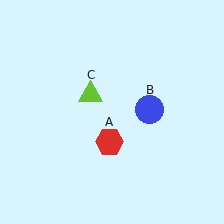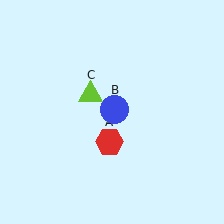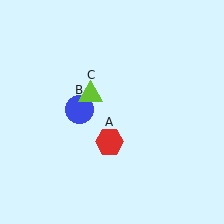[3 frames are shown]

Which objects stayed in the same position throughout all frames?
Red hexagon (object A) and lime triangle (object C) remained stationary.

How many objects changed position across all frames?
1 object changed position: blue circle (object B).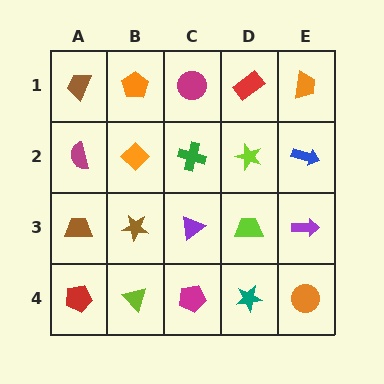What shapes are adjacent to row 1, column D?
A lime star (row 2, column D), a magenta circle (row 1, column C), an orange trapezoid (row 1, column E).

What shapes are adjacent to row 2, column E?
An orange trapezoid (row 1, column E), a purple arrow (row 3, column E), a lime star (row 2, column D).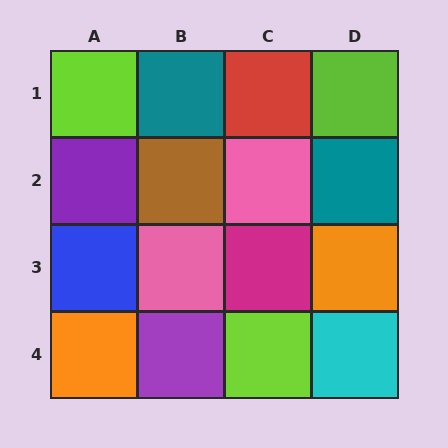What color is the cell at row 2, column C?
Pink.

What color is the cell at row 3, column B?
Pink.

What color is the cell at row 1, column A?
Lime.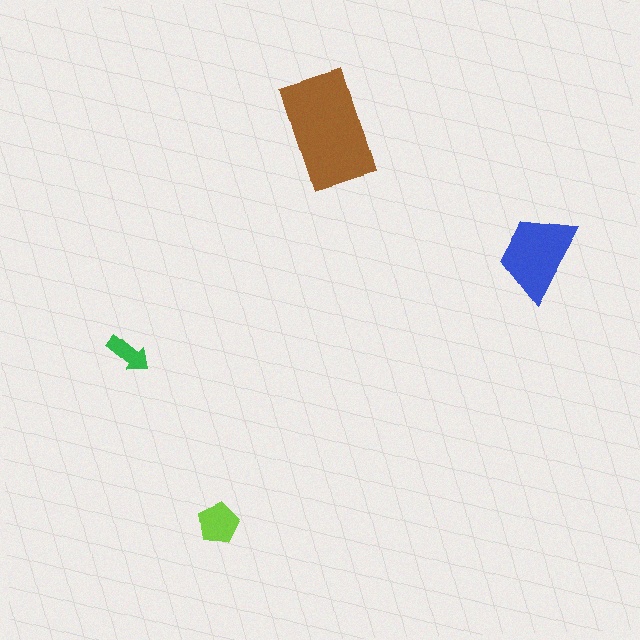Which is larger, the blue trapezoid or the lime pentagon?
The blue trapezoid.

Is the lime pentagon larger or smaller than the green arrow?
Larger.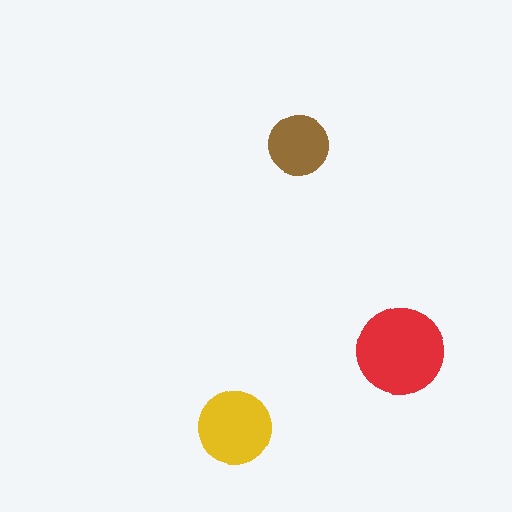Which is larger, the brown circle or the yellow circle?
The yellow one.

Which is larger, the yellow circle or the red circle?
The red one.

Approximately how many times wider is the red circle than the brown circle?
About 1.5 times wider.